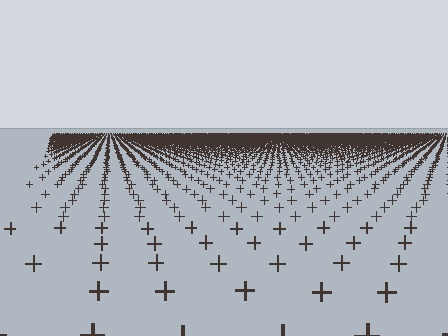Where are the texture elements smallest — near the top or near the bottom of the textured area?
Near the top.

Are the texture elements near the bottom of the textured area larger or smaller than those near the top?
Larger. Near the bottom, elements are closer to the viewer and appear at a bigger on-screen size.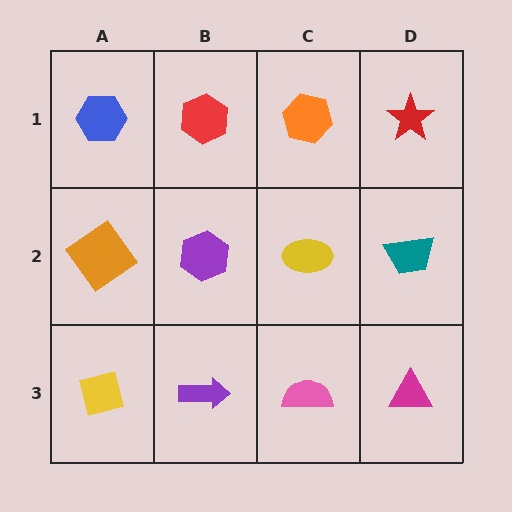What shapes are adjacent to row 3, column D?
A teal trapezoid (row 2, column D), a pink semicircle (row 3, column C).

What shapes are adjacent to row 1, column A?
An orange diamond (row 2, column A), a red hexagon (row 1, column B).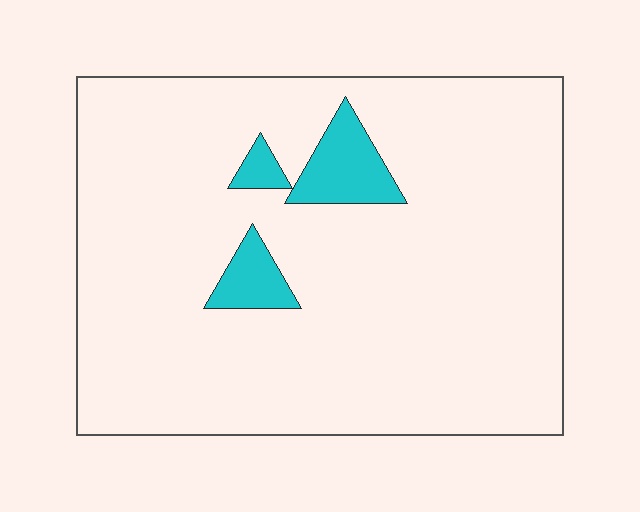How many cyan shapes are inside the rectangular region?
3.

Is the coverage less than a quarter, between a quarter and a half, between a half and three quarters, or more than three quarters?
Less than a quarter.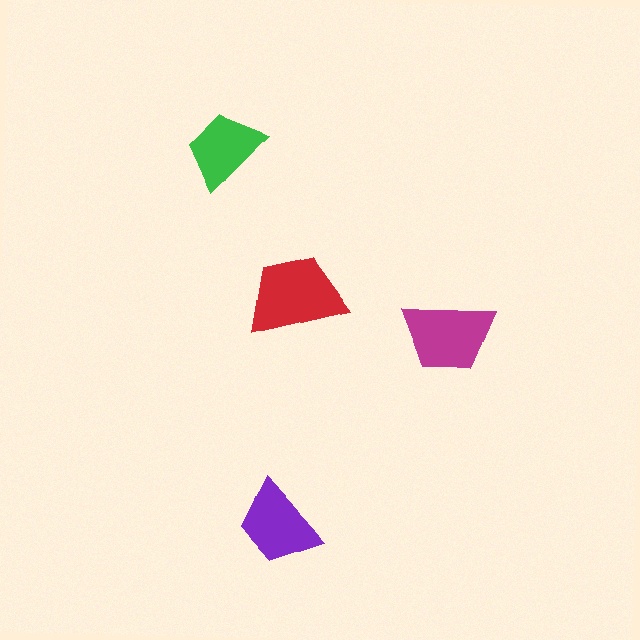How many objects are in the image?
There are 4 objects in the image.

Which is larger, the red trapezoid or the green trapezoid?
The red one.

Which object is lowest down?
The purple trapezoid is bottommost.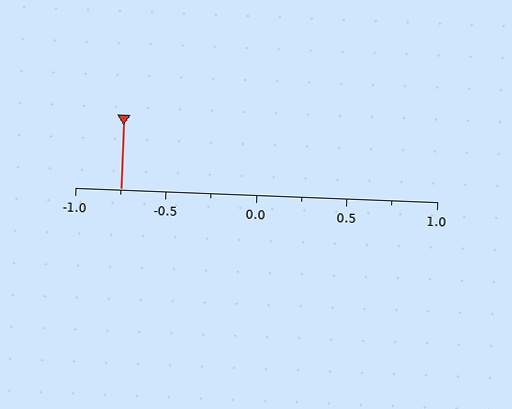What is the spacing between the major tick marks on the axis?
The major ticks are spaced 0.5 apart.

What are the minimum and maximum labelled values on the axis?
The axis runs from -1.0 to 1.0.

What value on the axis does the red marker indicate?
The marker indicates approximately -0.75.